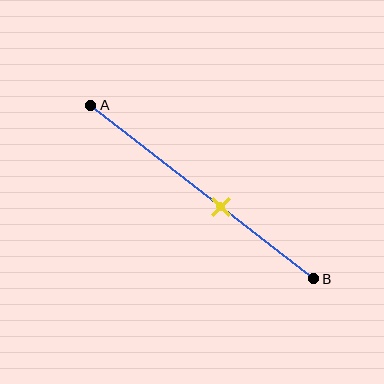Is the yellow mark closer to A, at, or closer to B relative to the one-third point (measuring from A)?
The yellow mark is closer to point B than the one-third point of segment AB.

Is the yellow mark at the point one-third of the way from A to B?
No, the mark is at about 60% from A, not at the 33% one-third point.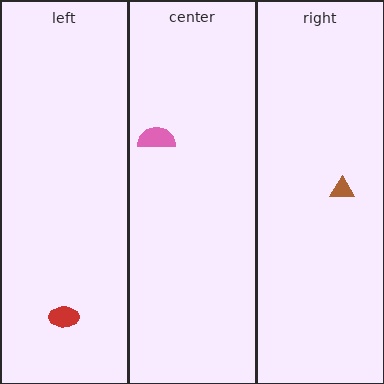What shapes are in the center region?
The pink semicircle.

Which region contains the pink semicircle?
The center region.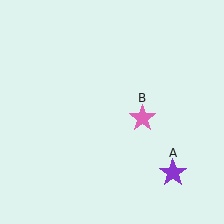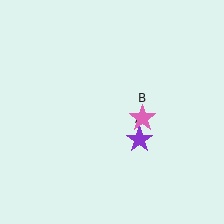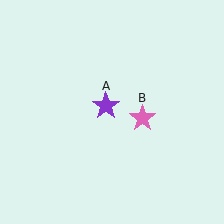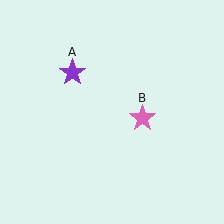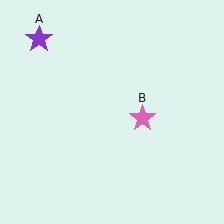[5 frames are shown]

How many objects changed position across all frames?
1 object changed position: purple star (object A).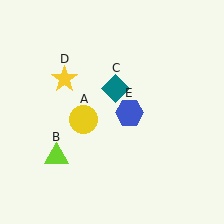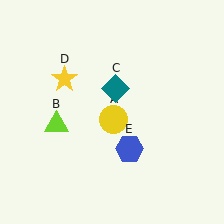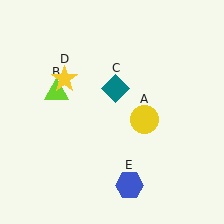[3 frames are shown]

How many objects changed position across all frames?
3 objects changed position: yellow circle (object A), lime triangle (object B), blue hexagon (object E).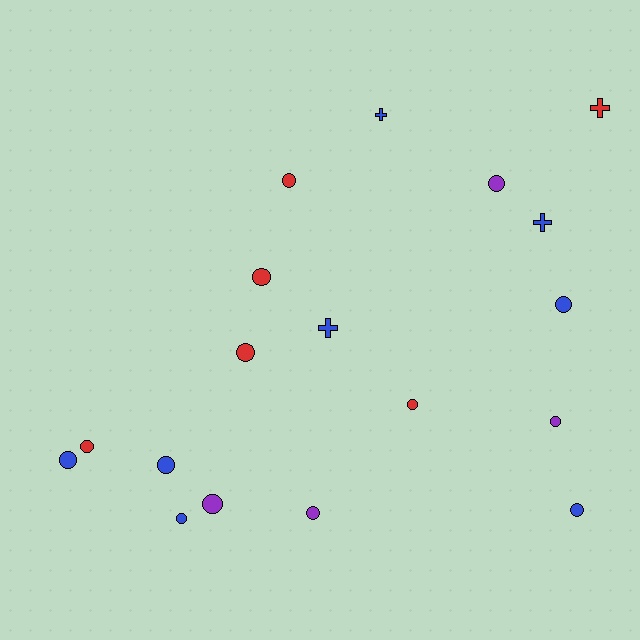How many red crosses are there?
There is 1 red cross.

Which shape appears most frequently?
Circle, with 14 objects.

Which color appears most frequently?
Blue, with 8 objects.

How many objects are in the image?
There are 18 objects.